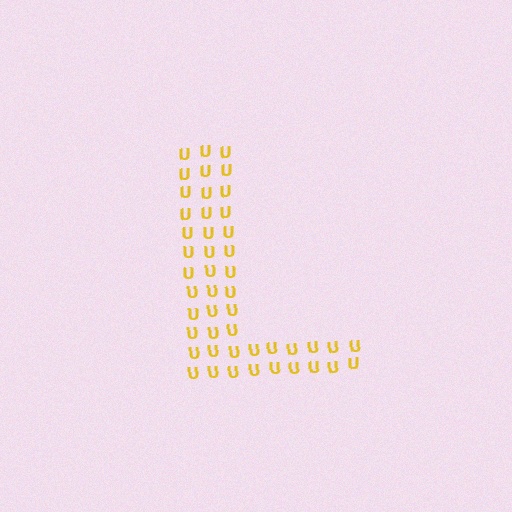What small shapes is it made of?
It is made of small letter U's.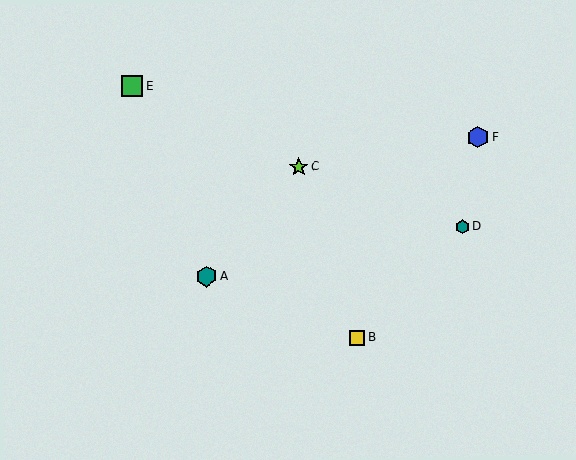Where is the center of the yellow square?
The center of the yellow square is at (357, 338).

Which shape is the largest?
The blue hexagon (labeled F) is the largest.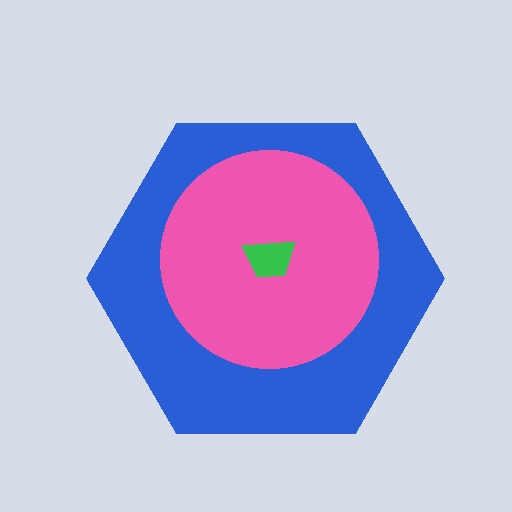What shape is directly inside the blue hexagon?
The pink circle.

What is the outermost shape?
The blue hexagon.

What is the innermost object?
The green trapezoid.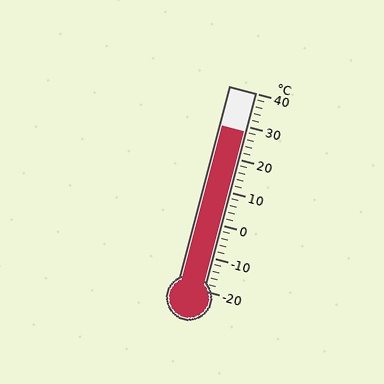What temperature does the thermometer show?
The thermometer shows approximately 28°C.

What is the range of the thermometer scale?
The thermometer scale ranges from -20°C to 40°C.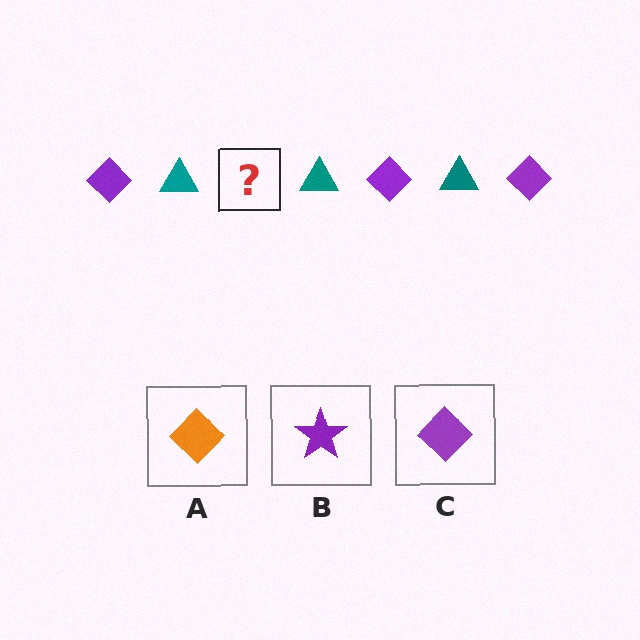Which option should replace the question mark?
Option C.